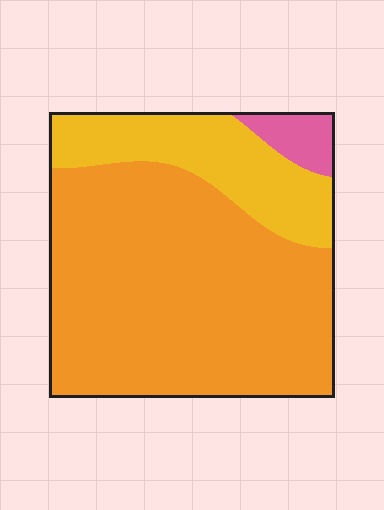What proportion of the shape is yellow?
Yellow covers about 25% of the shape.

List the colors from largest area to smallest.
From largest to smallest: orange, yellow, pink.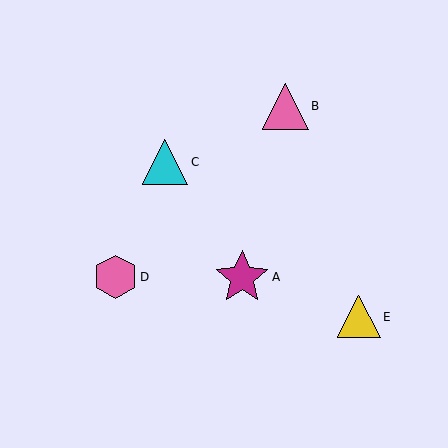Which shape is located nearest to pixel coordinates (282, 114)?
The pink triangle (labeled B) at (285, 106) is nearest to that location.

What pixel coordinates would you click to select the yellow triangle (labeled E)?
Click at (359, 317) to select the yellow triangle E.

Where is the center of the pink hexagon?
The center of the pink hexagon is at (116, 277).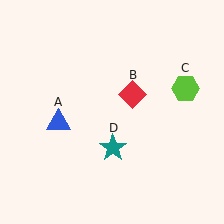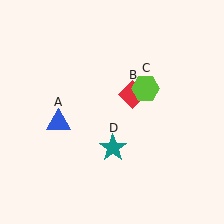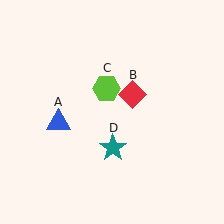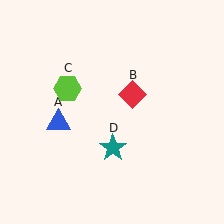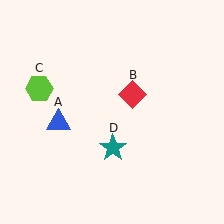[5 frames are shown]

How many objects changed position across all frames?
1 object changed position: lime hexagon (object C).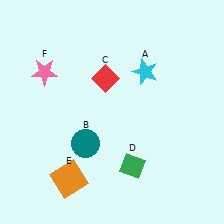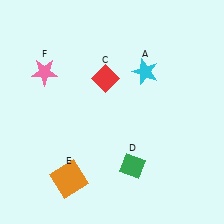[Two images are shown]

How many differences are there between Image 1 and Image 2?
There is 1 difference between the two images.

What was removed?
The teal circle (B) was removed in Image 2.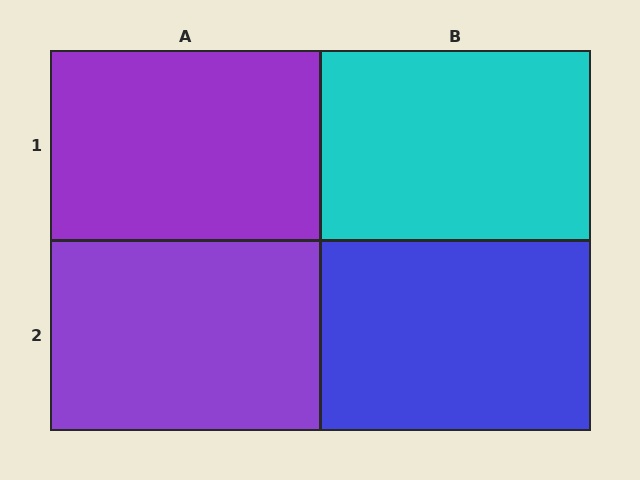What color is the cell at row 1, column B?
Cyan.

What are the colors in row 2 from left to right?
Purple, blue.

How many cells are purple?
2 cells are purple.